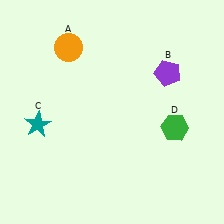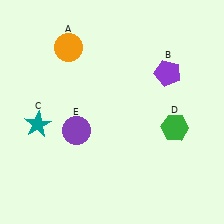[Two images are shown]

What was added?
A purple circle (E) was added in Image 2.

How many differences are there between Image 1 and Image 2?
There is 1 difference between the two images.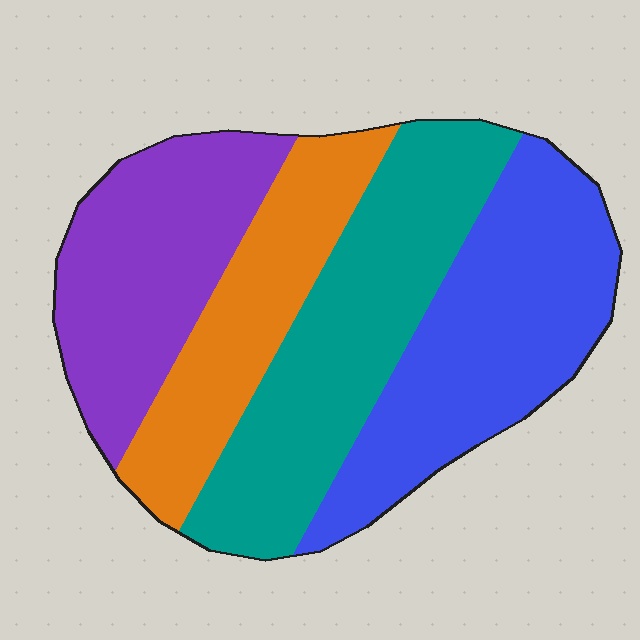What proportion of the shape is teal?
Teal takes up about one quarter (1/4) of the shape.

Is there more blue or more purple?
Blue.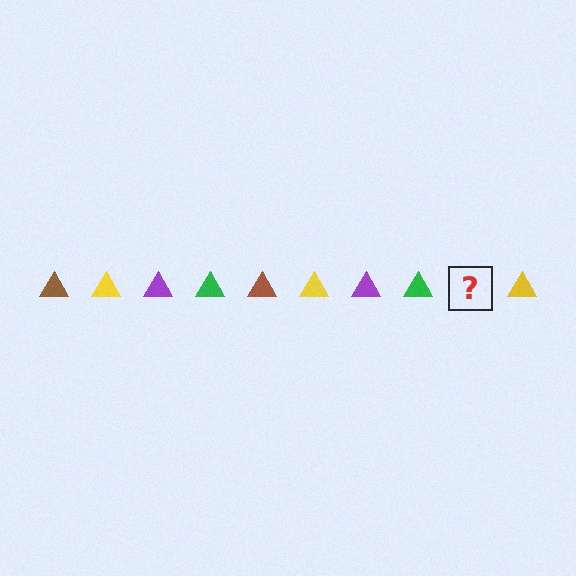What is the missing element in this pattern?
The missing element is a brown triangle.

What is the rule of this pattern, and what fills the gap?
The rule is that the pattern cycles through brown, yellow, purple, green triangles. The gap should be filled with a brown triangle.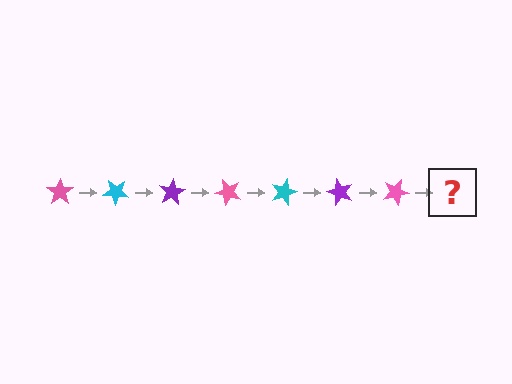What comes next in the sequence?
The next element should be a cyan star, rotated 280 degrees from the start.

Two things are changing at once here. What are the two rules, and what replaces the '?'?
The two rules are that it rotates 40 degrees each step and the color cycles through pink, cyan, and purple. The '?' should be a cyan star, rotated 280 degrees from the start.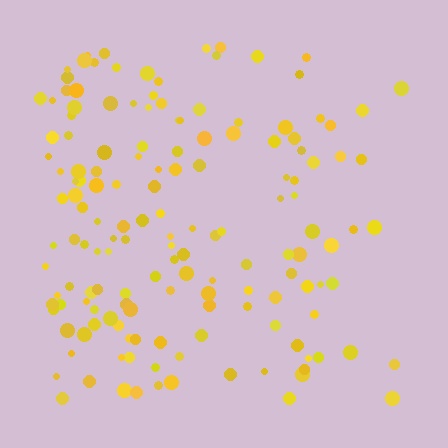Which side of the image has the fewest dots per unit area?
The right.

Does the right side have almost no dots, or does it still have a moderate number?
Still a moderate number, just noticeably fewer than the left.